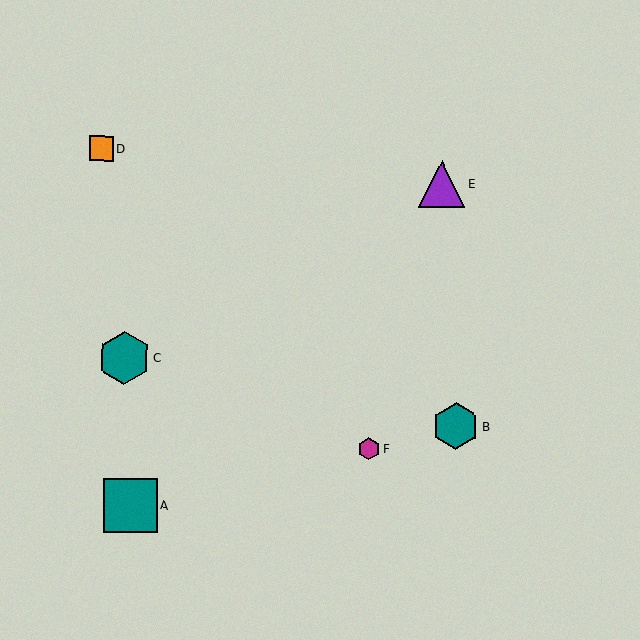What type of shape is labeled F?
Shape F is a magenta hexagon.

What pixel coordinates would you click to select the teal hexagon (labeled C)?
Click at (124, 358) to select the teal hexagon C.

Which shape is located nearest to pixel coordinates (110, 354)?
The teal hexagon (labeled C) at (124, 358) is nearest to that location.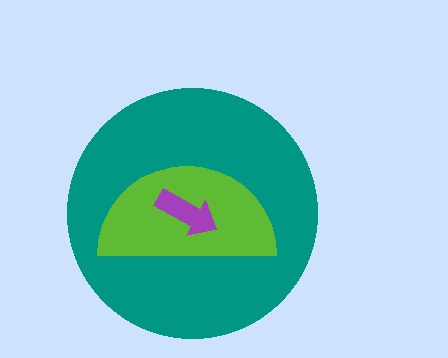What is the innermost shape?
The purple arrow.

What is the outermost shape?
The teal circle.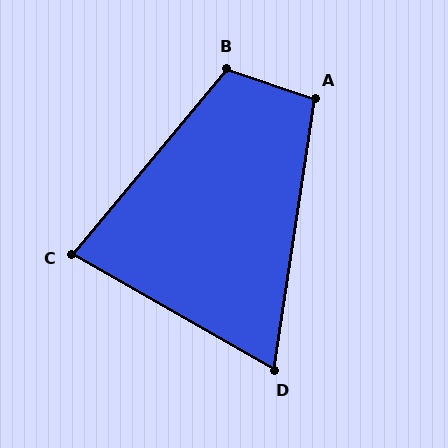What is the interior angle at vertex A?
Approximately 100 degrees (obtuse).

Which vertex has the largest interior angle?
B, at approximately 111 degrees.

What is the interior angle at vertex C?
Approximately 80 degrees (acute).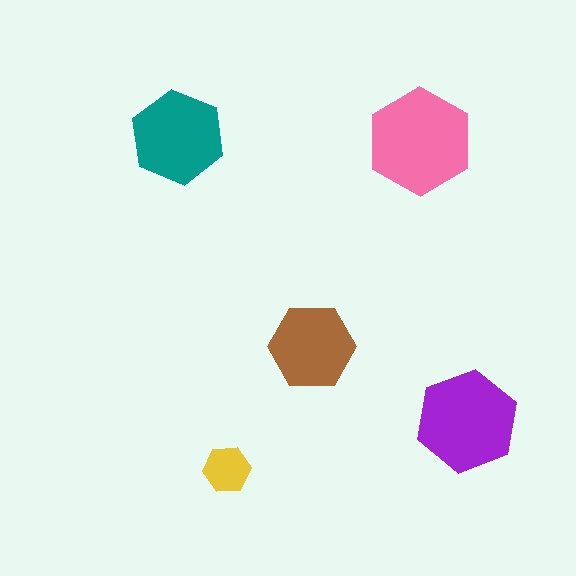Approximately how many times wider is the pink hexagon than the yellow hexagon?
About 2 times wider.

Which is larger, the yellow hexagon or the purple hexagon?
The purple one.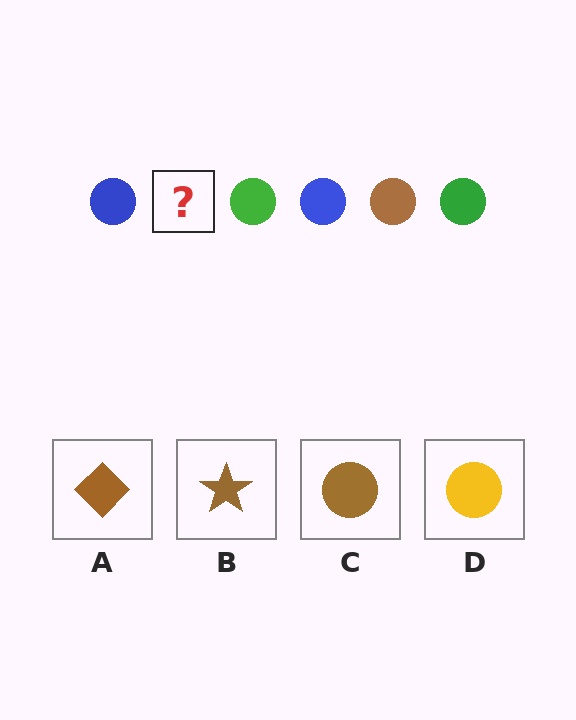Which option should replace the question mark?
Option C.